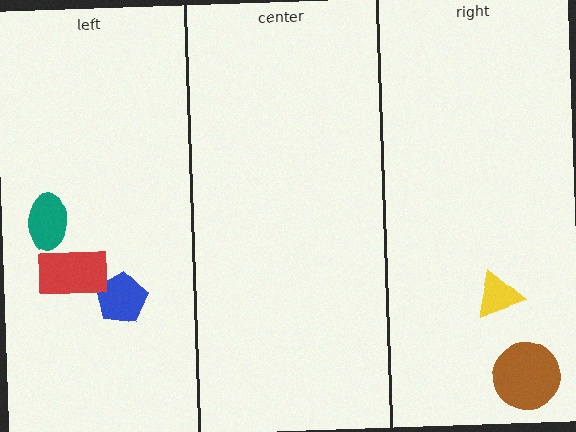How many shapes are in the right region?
2.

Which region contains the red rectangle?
The left region.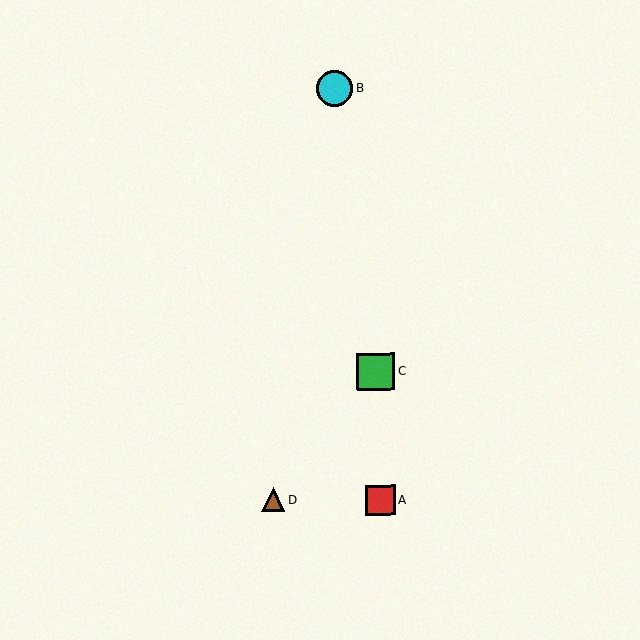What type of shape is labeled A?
Shape A is a red square.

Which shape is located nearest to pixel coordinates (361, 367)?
The green square (labeled C) at (376, 372) is nearest to that location.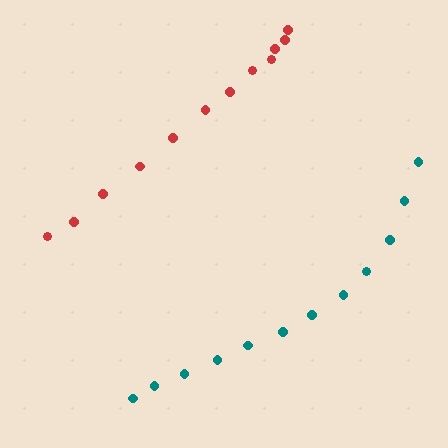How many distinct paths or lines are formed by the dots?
There are 2 distinct paths.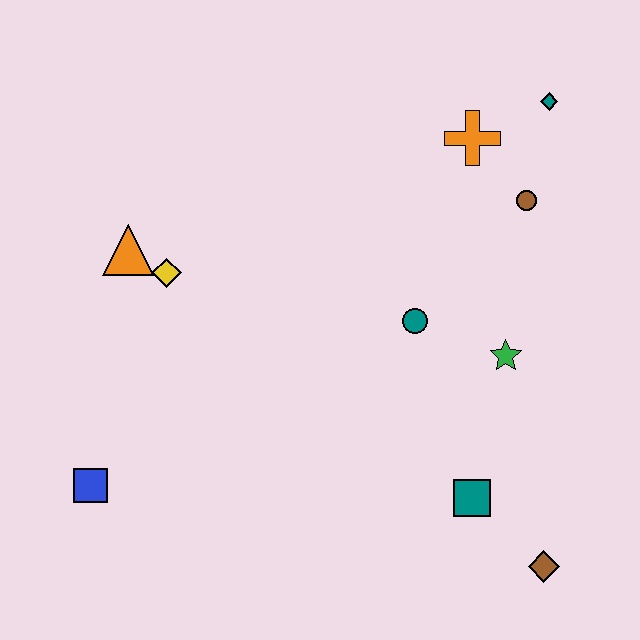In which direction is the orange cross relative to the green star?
The orange cross is above the green star.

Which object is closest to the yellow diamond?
The orange triangle is closest to the yellow diamond.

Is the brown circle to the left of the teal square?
No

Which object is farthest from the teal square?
The orange triangle is farthest from the teal square.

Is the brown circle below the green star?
No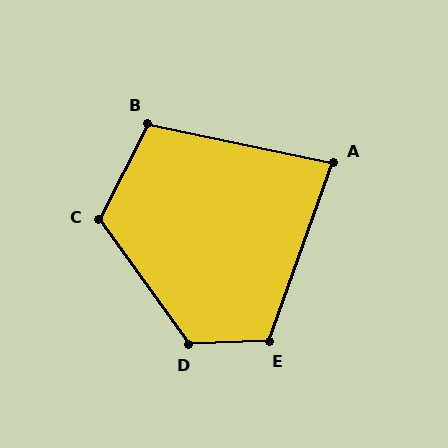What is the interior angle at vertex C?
Approximately 117 degrees (obtuse).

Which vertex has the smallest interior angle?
A, at approximately 82 degrees.